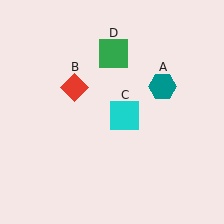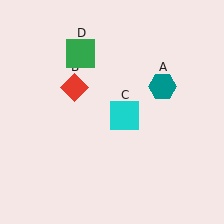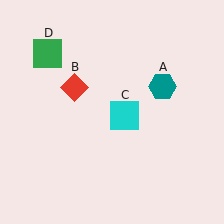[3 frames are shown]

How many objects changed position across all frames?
1 object changed position: green square (object D).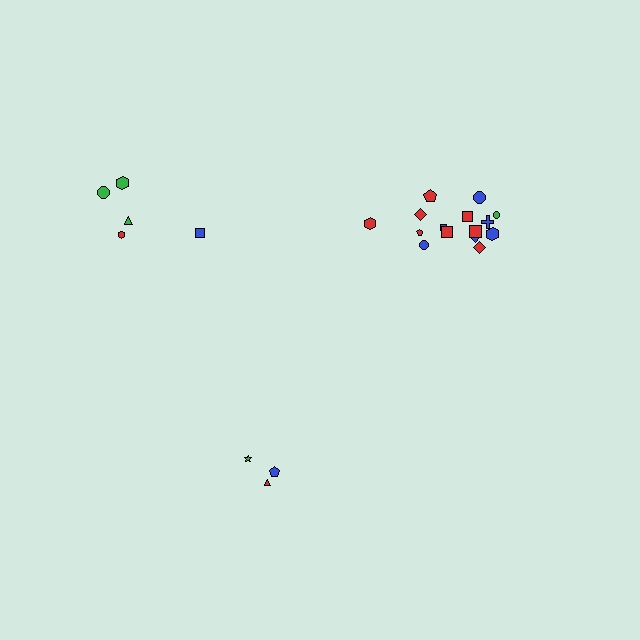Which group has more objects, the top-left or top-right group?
The top-right group.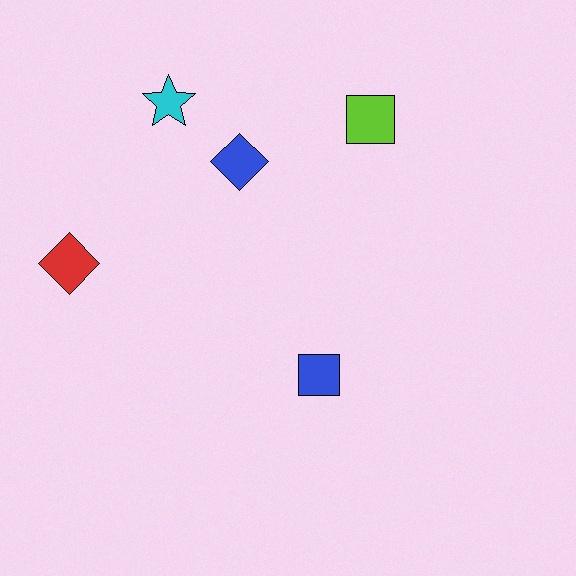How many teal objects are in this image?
There are no teal objects.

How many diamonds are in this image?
There are 2 diamonds.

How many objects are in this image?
There are 5 objects.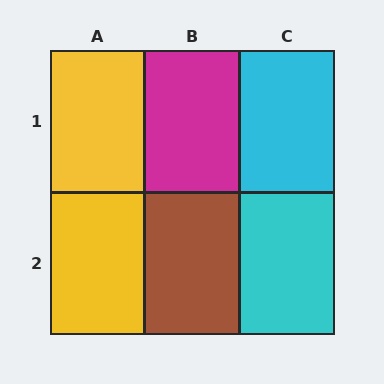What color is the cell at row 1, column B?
Magenta.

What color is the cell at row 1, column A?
Yellow.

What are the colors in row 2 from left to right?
Yellow, brown, cyan.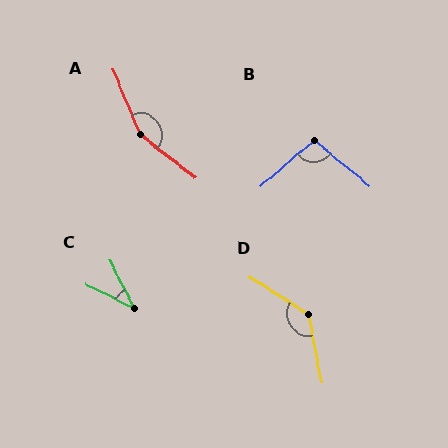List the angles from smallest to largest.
C (36°), B (99°), D (134°), A (151°).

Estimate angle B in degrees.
Approximately 99 degrees.